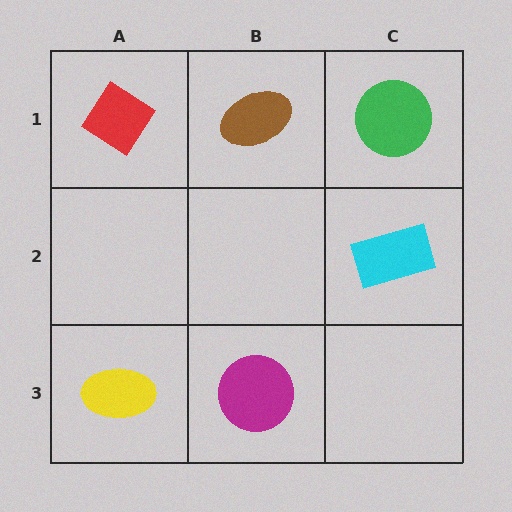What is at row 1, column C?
A green circle.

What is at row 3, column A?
A yellow ellipse.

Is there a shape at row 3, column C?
No, that cell is empty.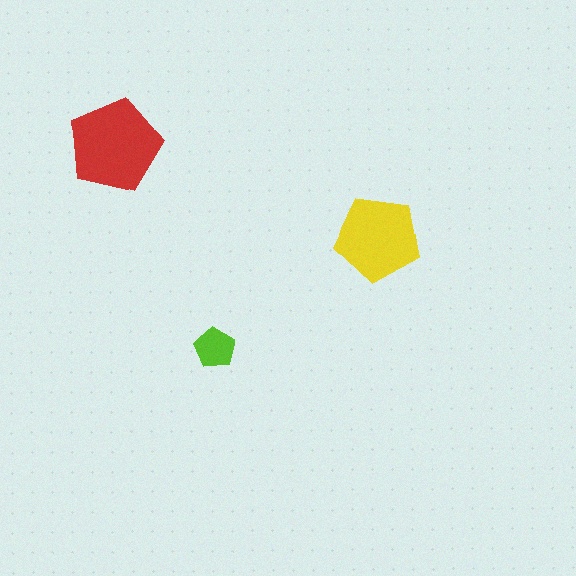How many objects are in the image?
There are 3 objects in the image.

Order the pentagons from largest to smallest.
the red one, the yellow one, the lime one.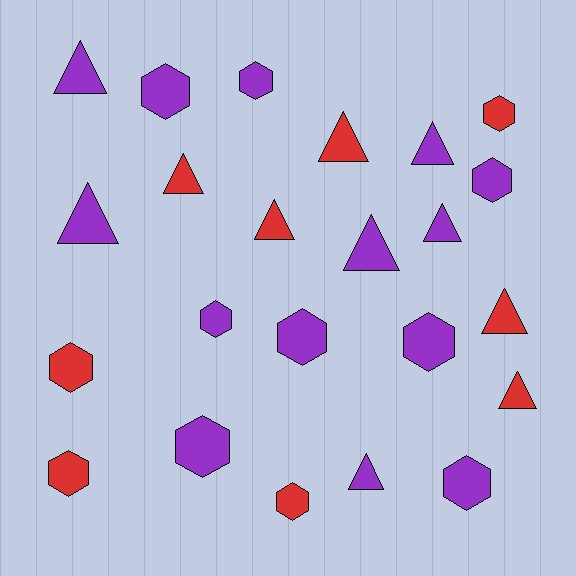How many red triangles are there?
There are 5 red triangles.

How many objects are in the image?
There are 23 objects.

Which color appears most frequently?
Purple, with 14 objects.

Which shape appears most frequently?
Hexagon, with 12 objects.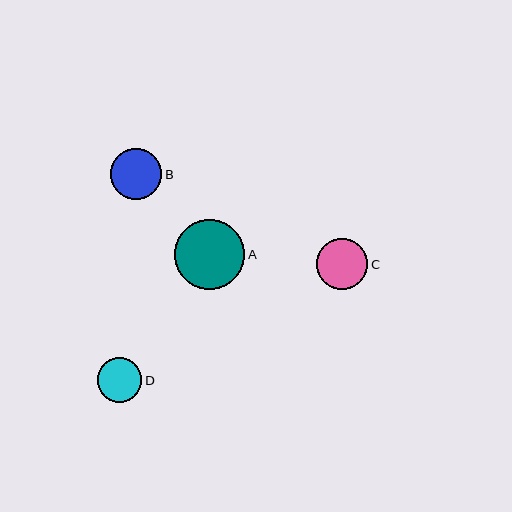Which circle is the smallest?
Circle D is the smallest with a size of approximately 45 pixels.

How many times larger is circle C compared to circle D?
Circle C is approximately 1.1 times the size of circle D.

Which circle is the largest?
Circle A is the largest with a size of approximately 70 pixels.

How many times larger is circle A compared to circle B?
Circle A is approximately 1.4 times the size of circle B.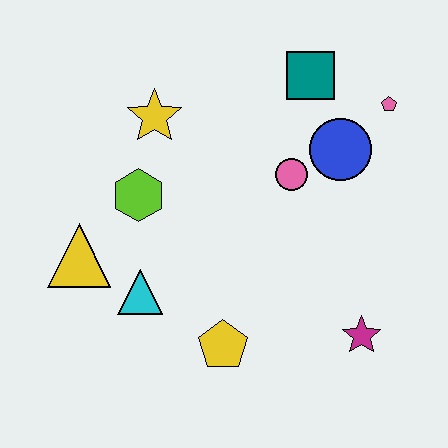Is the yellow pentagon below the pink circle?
Yes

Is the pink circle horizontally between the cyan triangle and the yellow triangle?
No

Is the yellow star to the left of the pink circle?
Yes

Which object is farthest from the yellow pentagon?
The pink pentagon is farthest from the yellow pentagon.